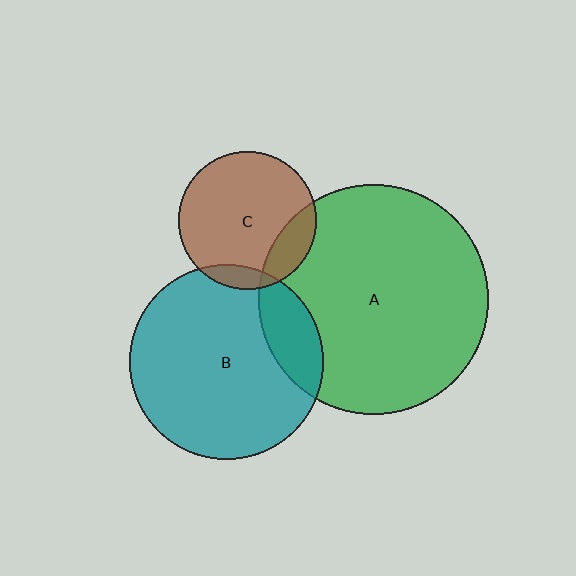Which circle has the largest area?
Circle A (green).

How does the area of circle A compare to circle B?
Approximately 1.4 times.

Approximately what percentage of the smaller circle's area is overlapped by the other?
Approximately 15%.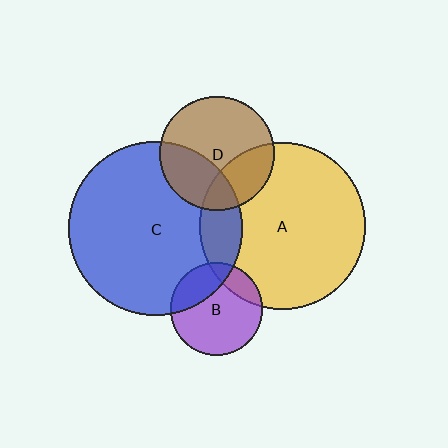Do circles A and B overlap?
Yes.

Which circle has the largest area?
Circle C (blue).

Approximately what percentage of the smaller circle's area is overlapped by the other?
Approximately 15%.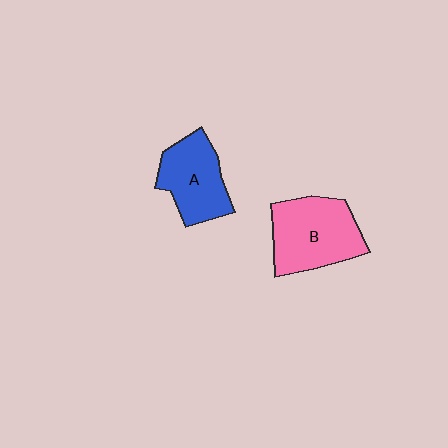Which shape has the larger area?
Shape B (pink).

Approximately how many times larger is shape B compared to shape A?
Approximately 1.2 times.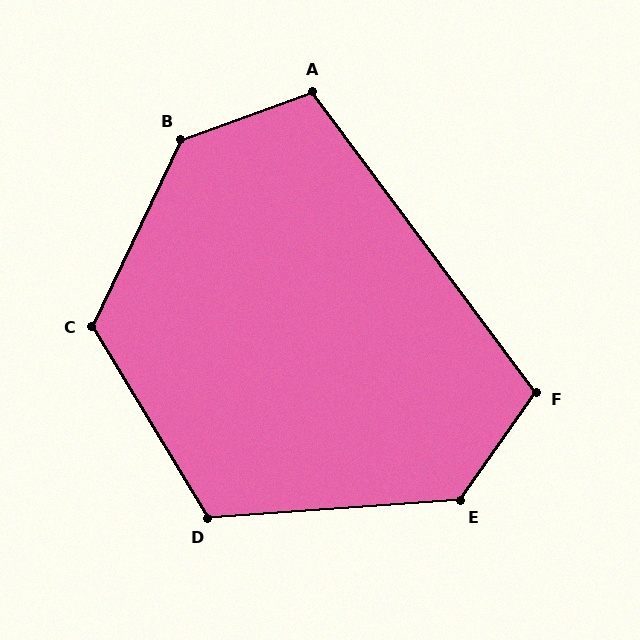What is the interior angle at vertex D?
Approximately 117 degrees (obtuse).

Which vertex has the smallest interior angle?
A, at approximately 107 degrees.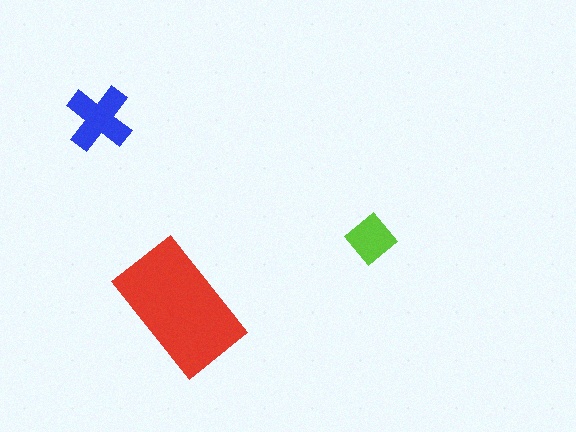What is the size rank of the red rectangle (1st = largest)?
1st.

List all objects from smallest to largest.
The lime diamond, the blue cross, the red rectangle.